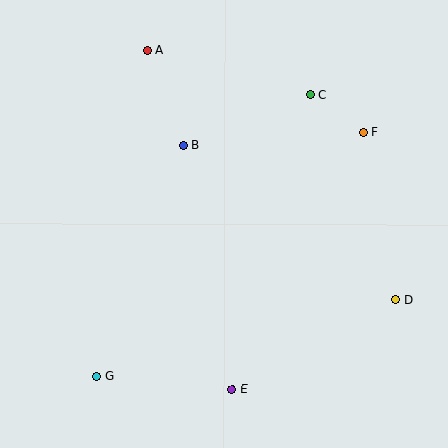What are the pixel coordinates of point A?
Point A is at (147, 50).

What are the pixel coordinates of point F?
Point F is at (363, 133).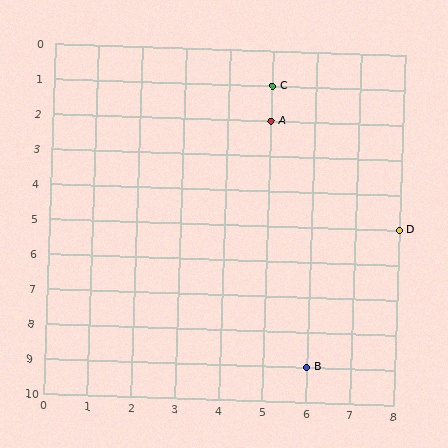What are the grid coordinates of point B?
Point B is at grid coordinates (6, 9).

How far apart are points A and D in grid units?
Points A and D are 3 columns and 3 rows apart (about 4.2 grid units diagonally).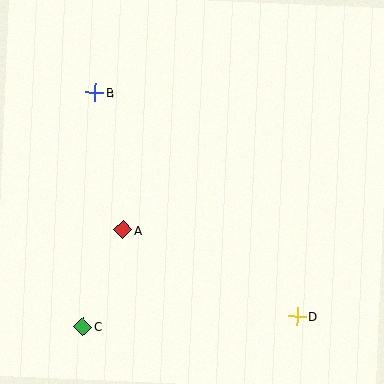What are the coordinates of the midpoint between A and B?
The midpoint between A and B is at (109, 161).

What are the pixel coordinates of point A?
Point A is at (123, 230).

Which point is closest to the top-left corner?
Point B is closest to the top-left corner.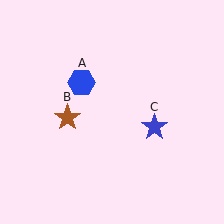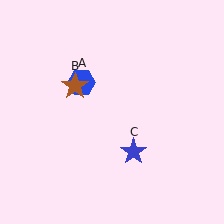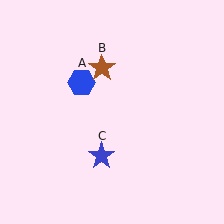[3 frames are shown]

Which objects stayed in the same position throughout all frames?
Blue hexagon (object A) remained stationary.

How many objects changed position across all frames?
2 objects changed position: brown star (object B), blue star (object C).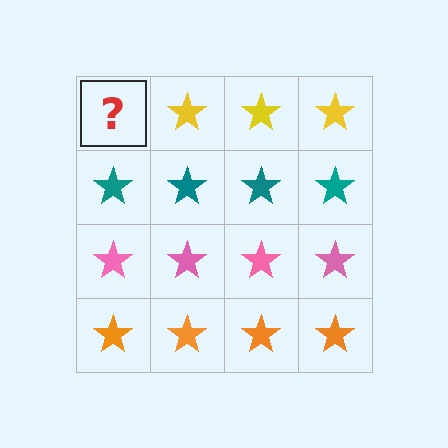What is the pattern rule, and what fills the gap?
The rule is that each row has a consistent color. The gap should be filled with a yellow star.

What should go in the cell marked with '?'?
The missing cell should contain a yellow star.